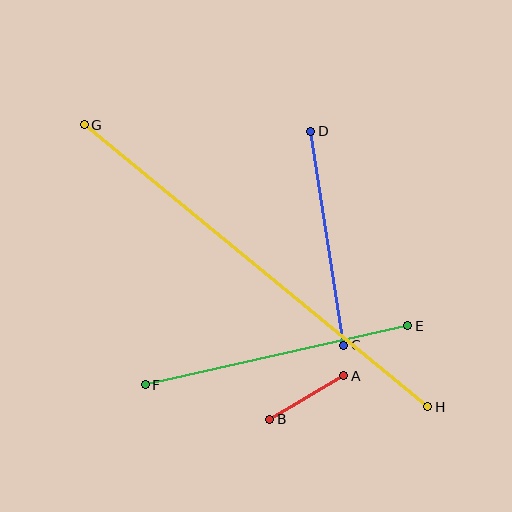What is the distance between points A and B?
The distance is approximately 86 pixels.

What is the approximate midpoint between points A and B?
The midpoint is at approximately (307, 397) pixels.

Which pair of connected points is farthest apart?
Points G and H are farthest apart.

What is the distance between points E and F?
The distance is approximately 269 pixels.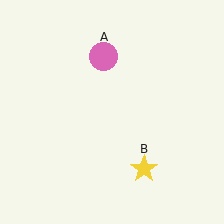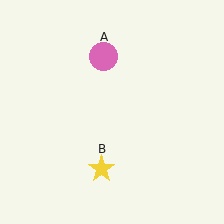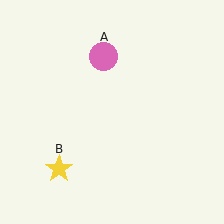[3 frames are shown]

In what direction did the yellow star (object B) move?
The yellow star (object B) moved left.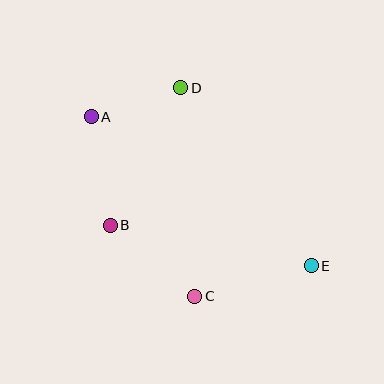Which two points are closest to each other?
Points A and D are closest to each other.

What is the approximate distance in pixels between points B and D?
The distance between B and D is approximately 155 pixels.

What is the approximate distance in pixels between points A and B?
The distance between A and B is approximately 110 pixels.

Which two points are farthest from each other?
Points A and E are farthest from each other.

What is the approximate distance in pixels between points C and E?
The distance between C and E is approximately 120 pixels.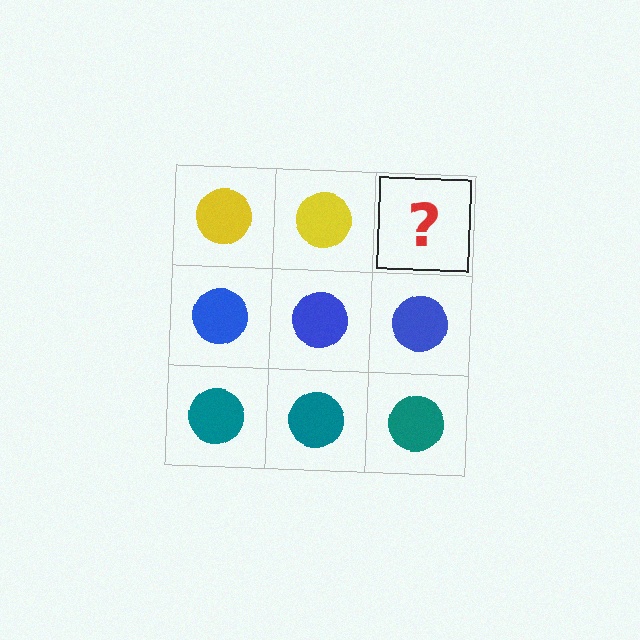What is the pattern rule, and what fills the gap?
The rule is that each row has a consistent color. The gap should be filled with a yellow circle.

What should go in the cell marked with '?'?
The missing cell should contain a yellow circle.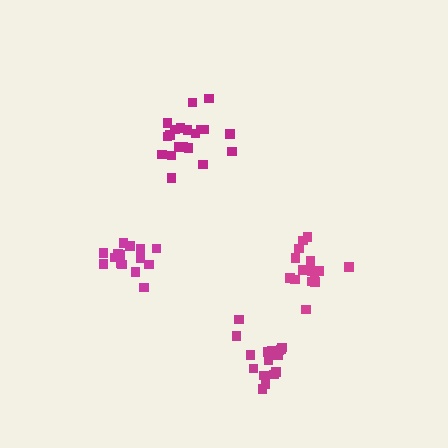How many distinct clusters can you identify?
There are 4 distinct clusters.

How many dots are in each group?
Group 1: 16 dots, Group 2: 20 dots, Group 3: 15 dots, Group 4: 15 dots (66 total).